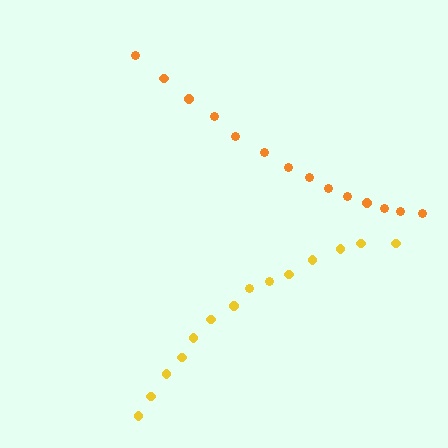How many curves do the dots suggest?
There are 2 distinct paths.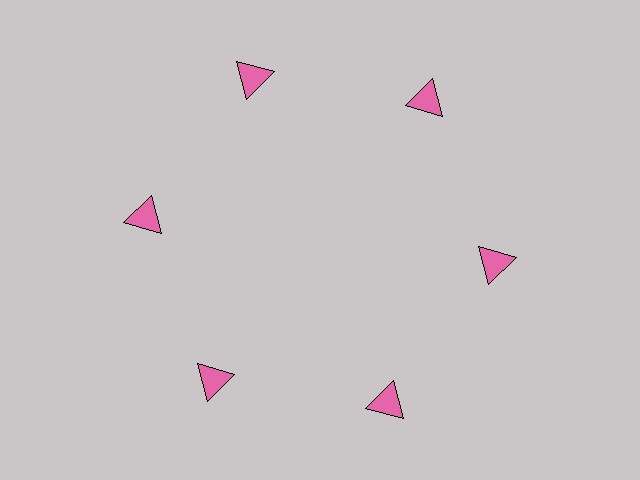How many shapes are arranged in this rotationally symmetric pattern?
There are 6 shapes, arranged in 6 groups of 1.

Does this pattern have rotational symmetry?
Yes, this pattern has 6-fold rotational symmetry. It looks the same after rotating 60 degrees around the center.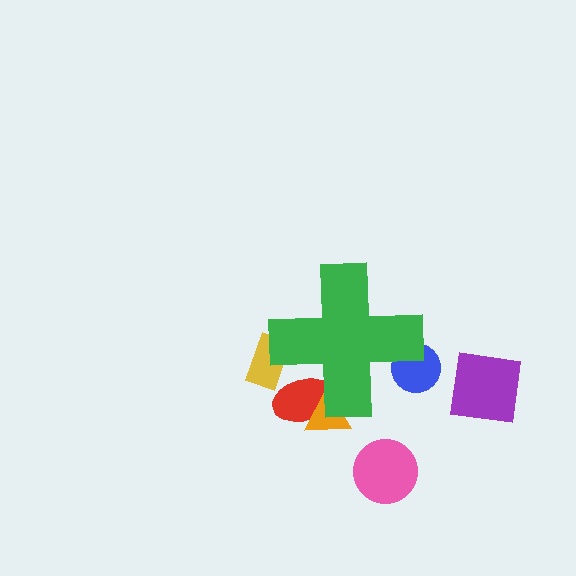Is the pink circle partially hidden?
No, the pink circle is fully visible.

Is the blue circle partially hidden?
Yes, the blue circle is partially hidden behind the green cross.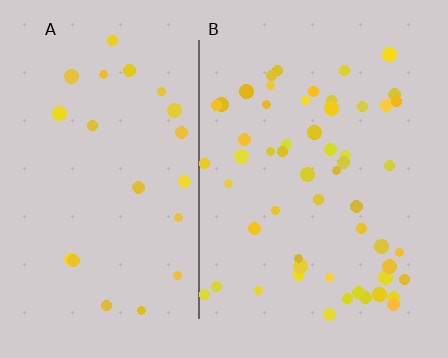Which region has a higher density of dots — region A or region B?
B (the right).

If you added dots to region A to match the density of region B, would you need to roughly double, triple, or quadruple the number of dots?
Approximately double.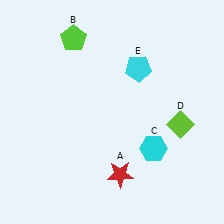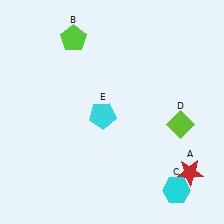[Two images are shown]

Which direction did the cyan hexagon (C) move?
The cyan hexagon (C) moved down.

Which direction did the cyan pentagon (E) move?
The cyan pentagon (E) moved down.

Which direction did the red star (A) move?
The red star (A) moved right.